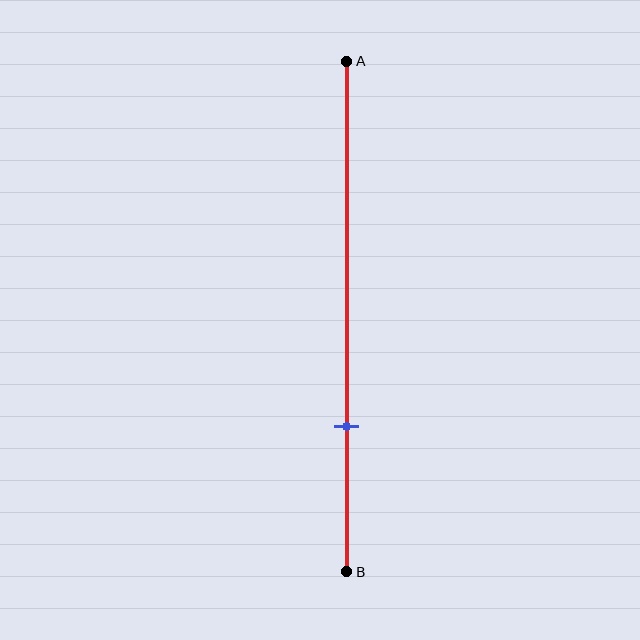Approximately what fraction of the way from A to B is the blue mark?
The blue mark is approximately 70% of the way from A to B.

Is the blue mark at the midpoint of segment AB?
No, the mark is at about 70% from A, not at the 50% midpoint.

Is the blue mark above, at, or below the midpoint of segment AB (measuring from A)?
The blue mark is below the midpoint of segment AB.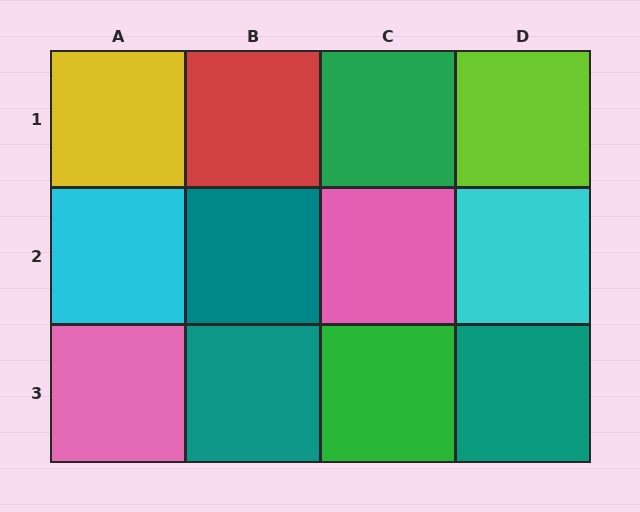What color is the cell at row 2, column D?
Cyan.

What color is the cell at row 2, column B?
Teal.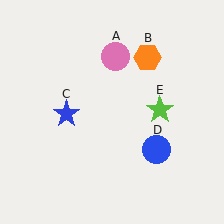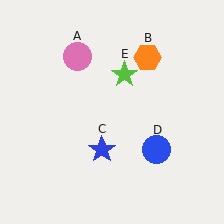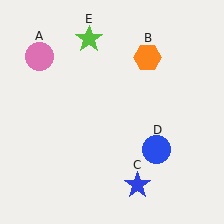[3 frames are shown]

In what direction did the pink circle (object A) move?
The pink circle (object A) moved left.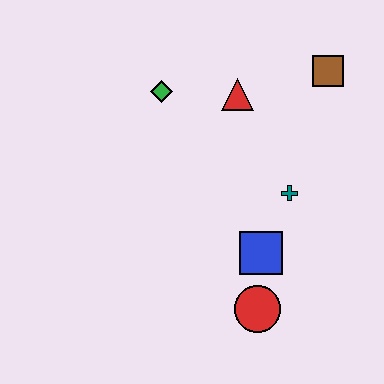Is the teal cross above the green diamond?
No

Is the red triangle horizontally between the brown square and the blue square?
No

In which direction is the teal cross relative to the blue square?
The teal cross is above the blue square.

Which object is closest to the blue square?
The red circle is closest to the blue square.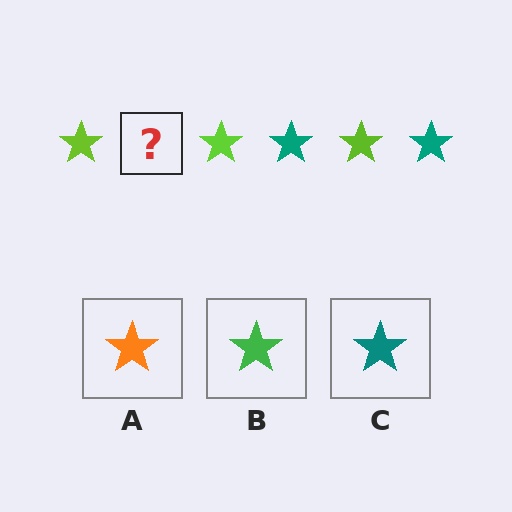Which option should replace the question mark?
Option C.